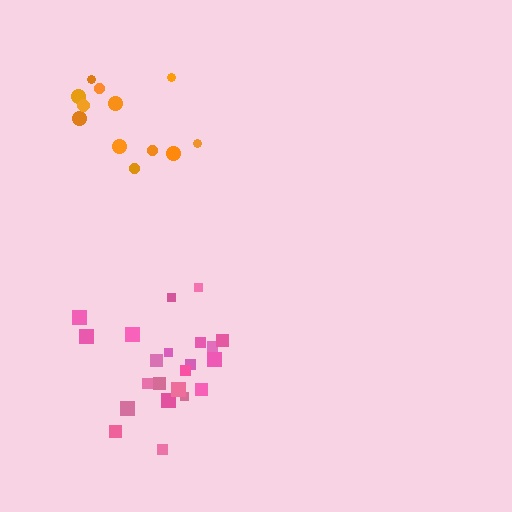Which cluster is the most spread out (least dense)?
Orange.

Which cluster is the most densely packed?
Pink.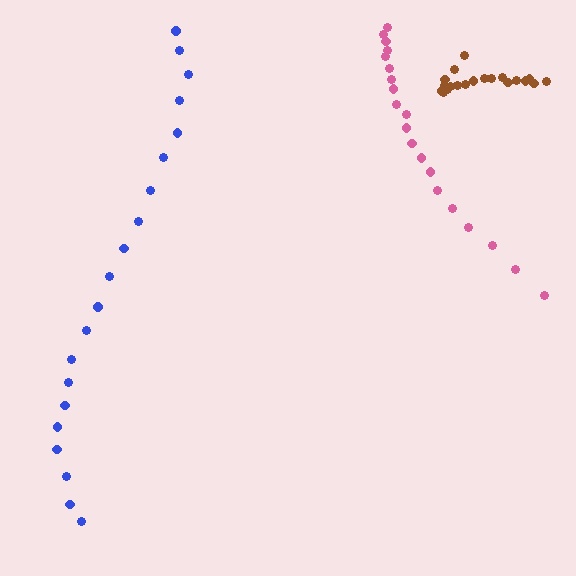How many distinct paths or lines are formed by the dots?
There are 3 distinct paths.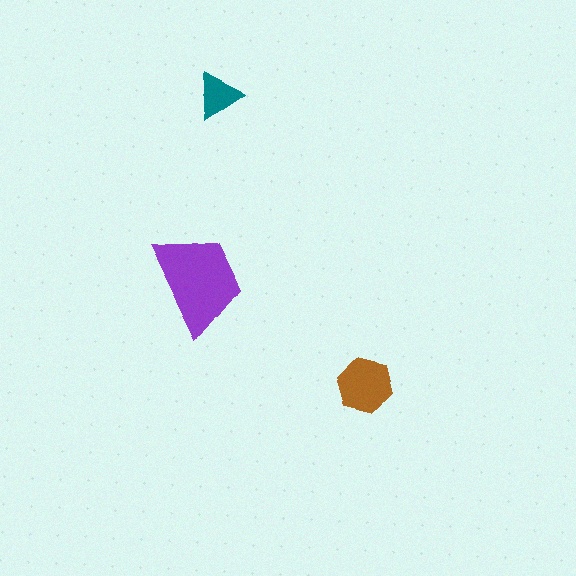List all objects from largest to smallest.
The purple trapezoid, the brown hexagon, the teal triangle.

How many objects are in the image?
There are 3 objects in the image.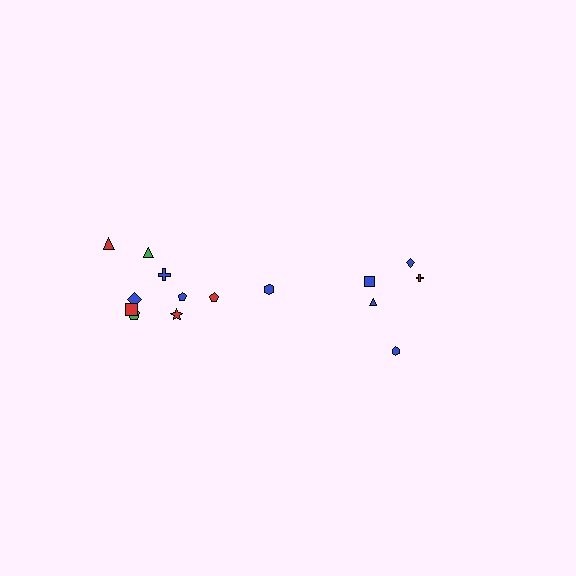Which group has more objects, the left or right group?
The left group.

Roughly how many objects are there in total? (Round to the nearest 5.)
Roughly 15 objects in total.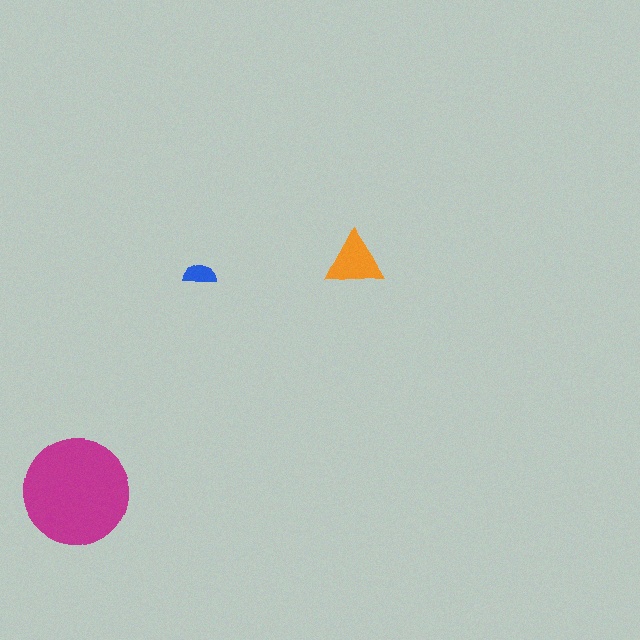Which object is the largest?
The magenta circle.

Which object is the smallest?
The blue semicircle.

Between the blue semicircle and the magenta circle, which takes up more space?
The magenta circle.